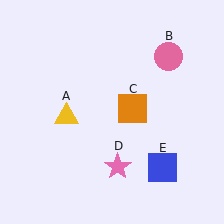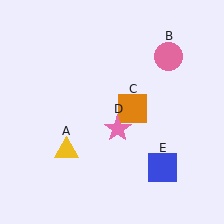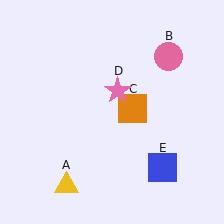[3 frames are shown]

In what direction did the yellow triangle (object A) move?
The yellow triangle (object A) moved down.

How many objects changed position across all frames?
2 objects changed position: yellow triangle (object A), pink star (object D).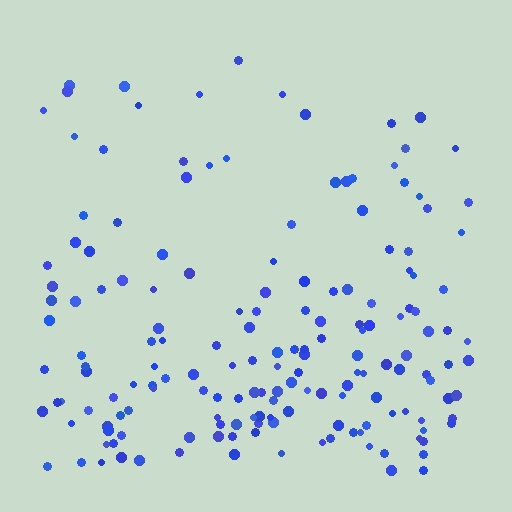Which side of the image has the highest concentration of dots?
The bottom.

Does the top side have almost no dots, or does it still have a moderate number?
Still a moderate number, just noticeably fewer than the bottom.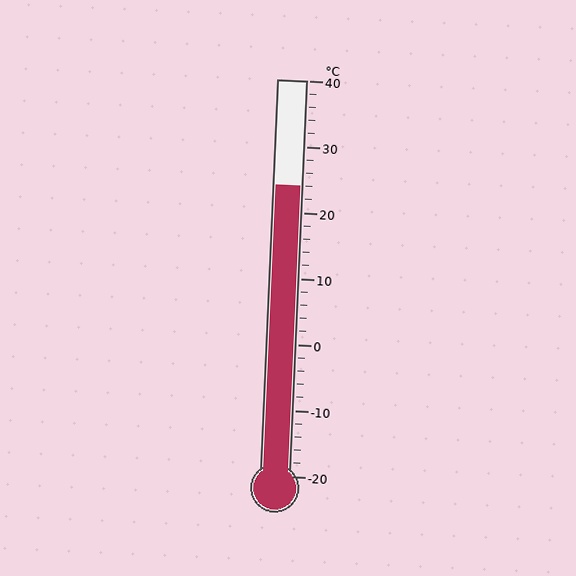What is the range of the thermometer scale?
The thermometer scale ranges from -20°C to 40°C.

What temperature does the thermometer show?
The thermometer shows approximately 24°C.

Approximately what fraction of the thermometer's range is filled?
The thermometer is filled to approximately 75% of its range.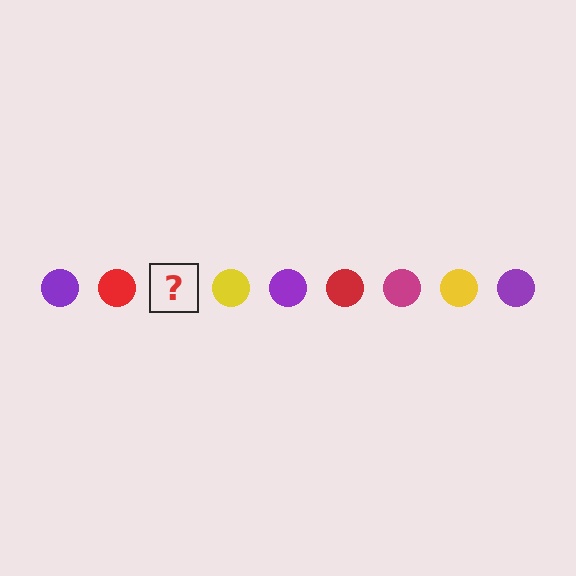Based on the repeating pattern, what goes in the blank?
The blank should be a magenta circle.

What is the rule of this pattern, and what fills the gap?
The rule is that the pattern cycles through purple, red, magenta, yellow circles. The gap should be filled with a magenta circle.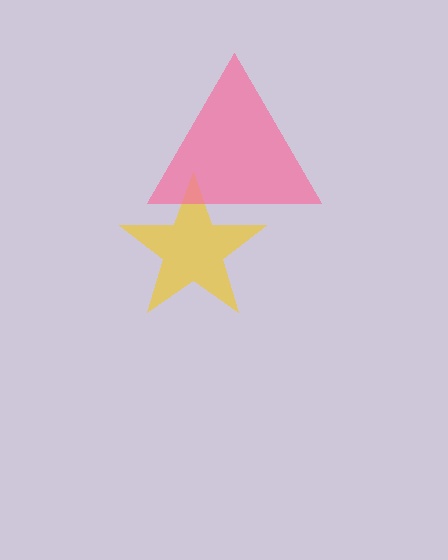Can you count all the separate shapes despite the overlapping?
Yes, there are 2 separate shapes.